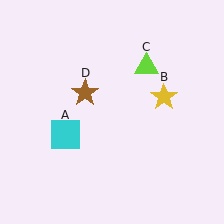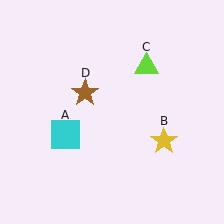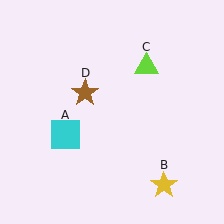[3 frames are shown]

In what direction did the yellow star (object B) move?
The yellow star (object B) moved down.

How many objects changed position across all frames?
1 object changed position: yellow star (object B).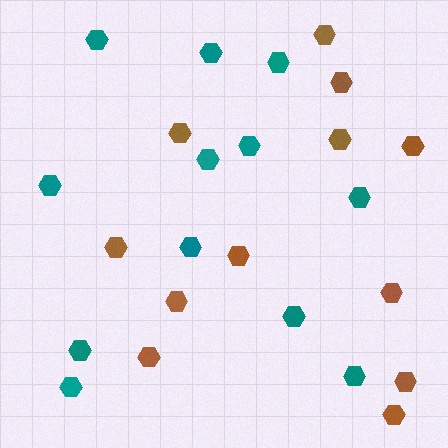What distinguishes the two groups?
There are 2 groups: one group of brown hexagons (12) and one group of teal hexagons (12).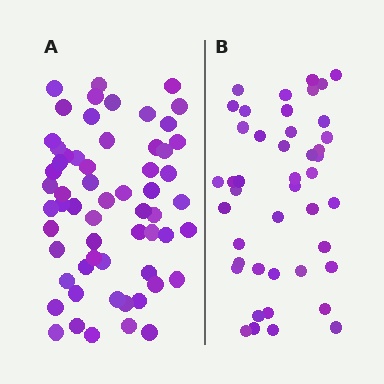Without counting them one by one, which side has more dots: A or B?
Region A (the left region) has more dots.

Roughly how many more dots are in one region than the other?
Region A has approximately 15 more dots than region B.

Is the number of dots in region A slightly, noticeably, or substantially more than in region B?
Region A has noticeably more, but not dramatically so. The ratio is roughly 1.4 to 1.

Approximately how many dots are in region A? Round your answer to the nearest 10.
About 60 dots.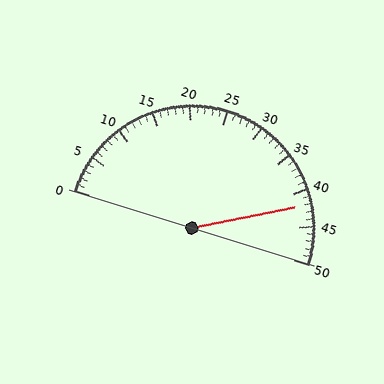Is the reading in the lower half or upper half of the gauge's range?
The reading is in the upper half of the range (0 to 50).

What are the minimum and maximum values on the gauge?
The gauge ranges from 0 to 50.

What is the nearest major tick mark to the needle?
The nearest major tick mark is 40.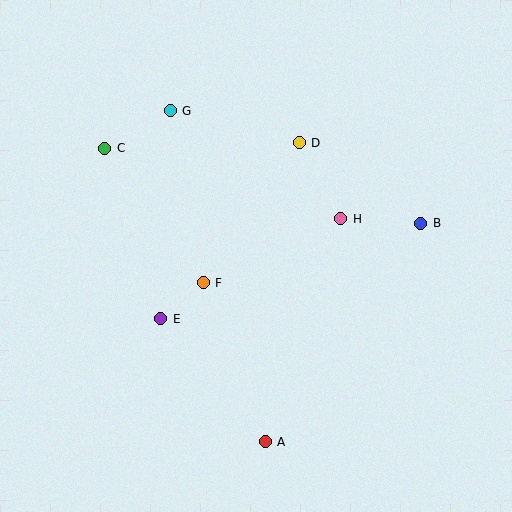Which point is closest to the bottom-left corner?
Point E is closest to the bottom-left corner.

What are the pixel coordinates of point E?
Point E is at (161, 319).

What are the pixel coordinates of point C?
Point C is at (105, 148).